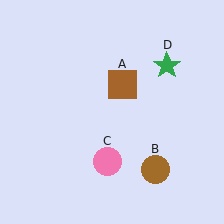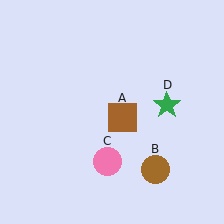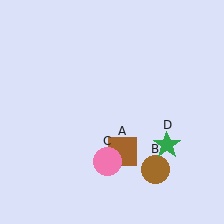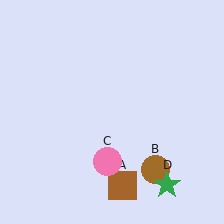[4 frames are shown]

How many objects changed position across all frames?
2 objects changed position: brown square (object A), green star (object D).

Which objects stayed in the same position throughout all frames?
Brown circle (object B) and pink circle (object C) remained stationary.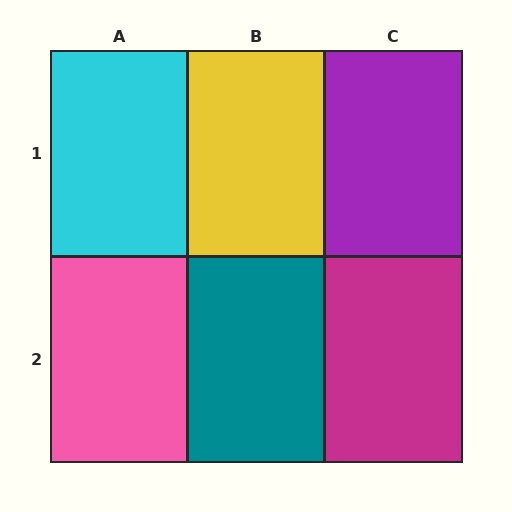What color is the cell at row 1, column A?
Cyan.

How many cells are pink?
1 cell is pink.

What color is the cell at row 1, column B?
Yellow.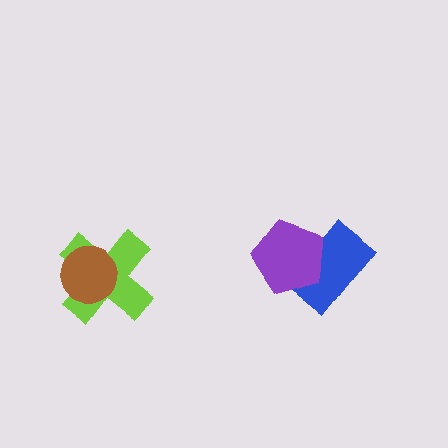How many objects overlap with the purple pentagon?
1 object overlaps with the purple pentagon.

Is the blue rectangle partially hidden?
Yes, it is partially covered by another shape.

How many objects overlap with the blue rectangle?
1 object overlaps with the blue rectangle.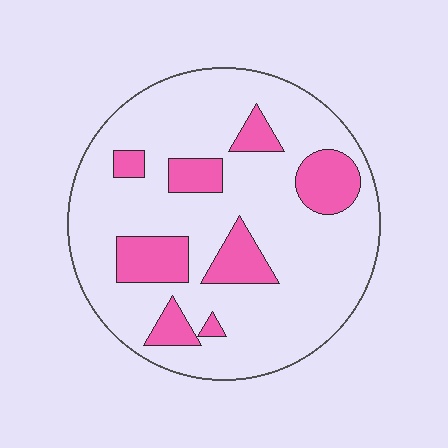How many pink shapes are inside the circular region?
8.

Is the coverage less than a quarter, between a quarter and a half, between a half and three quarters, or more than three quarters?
Less than a quarter.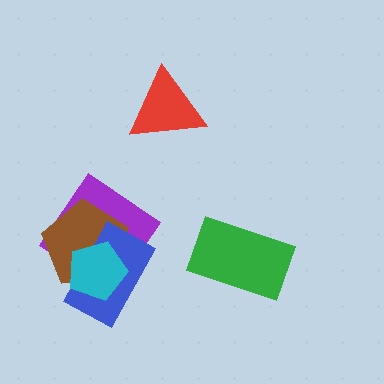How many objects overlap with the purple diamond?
3 objects overlap with the purple diamond.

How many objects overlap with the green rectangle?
0 objects overlap with the green rectangle.